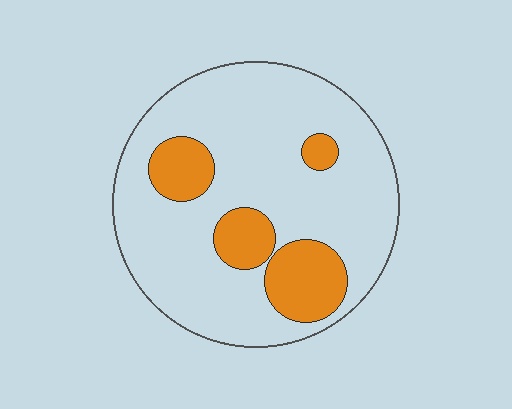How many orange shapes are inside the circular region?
4.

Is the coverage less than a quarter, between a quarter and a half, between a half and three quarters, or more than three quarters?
Less than a quarter.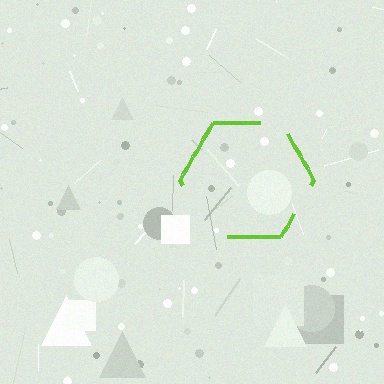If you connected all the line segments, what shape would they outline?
They would outline a hexagon.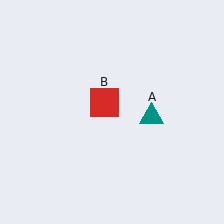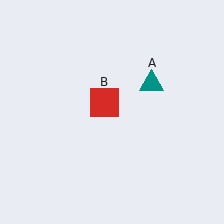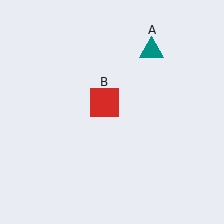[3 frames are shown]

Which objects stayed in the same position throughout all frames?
Red square (object B) remained stationary.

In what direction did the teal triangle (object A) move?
The teal triangle (object A) moved up.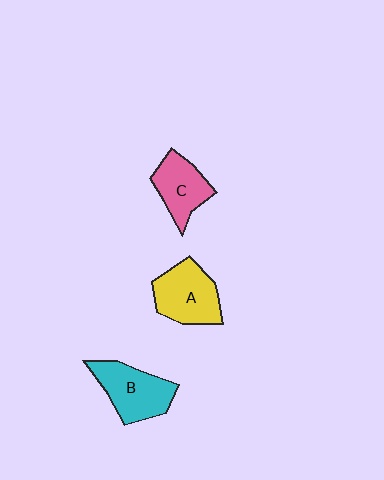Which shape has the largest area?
Shape A (yellow).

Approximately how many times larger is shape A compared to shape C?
Approximately 1.2 times.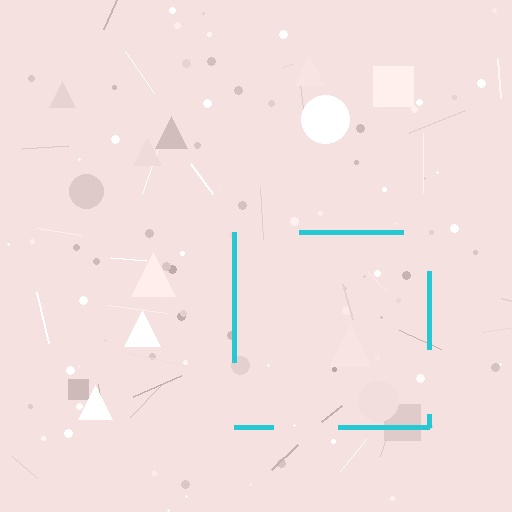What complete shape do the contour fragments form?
The contour fragments form a square.